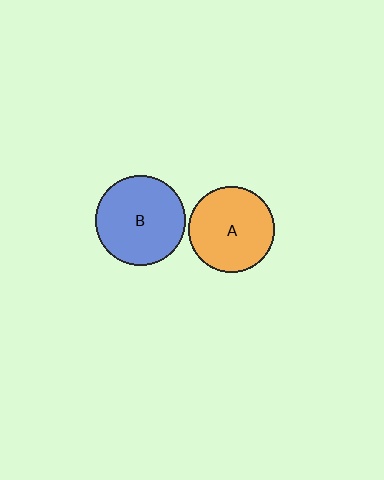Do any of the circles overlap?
No, none of the circles overlap.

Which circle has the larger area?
Circle B (blue).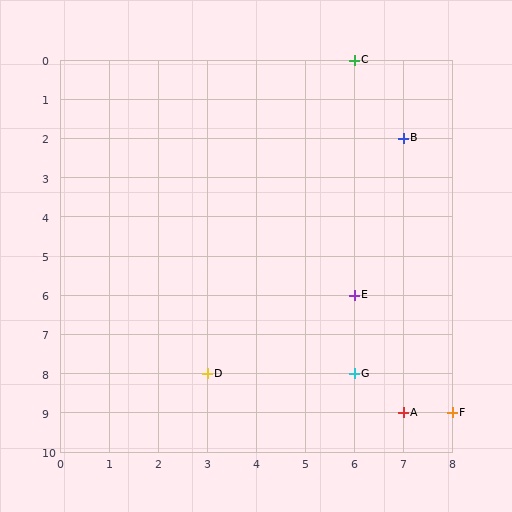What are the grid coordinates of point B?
Point B is at grid coordinates (7, 2).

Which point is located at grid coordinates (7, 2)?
Point B is at (7, 2).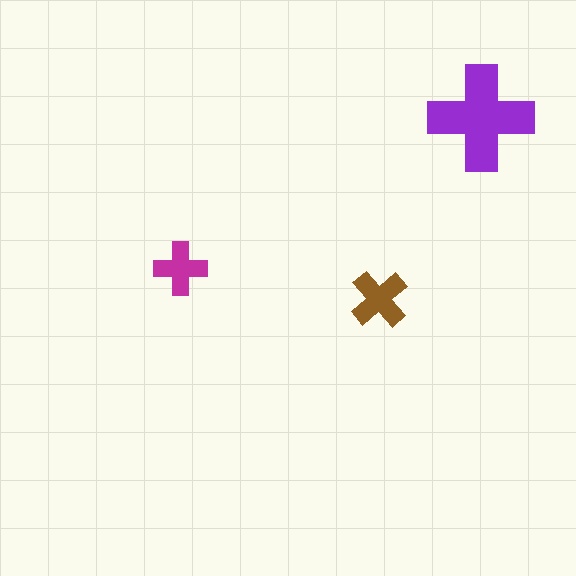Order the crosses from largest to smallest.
the purple one, the brown one, the magenta one.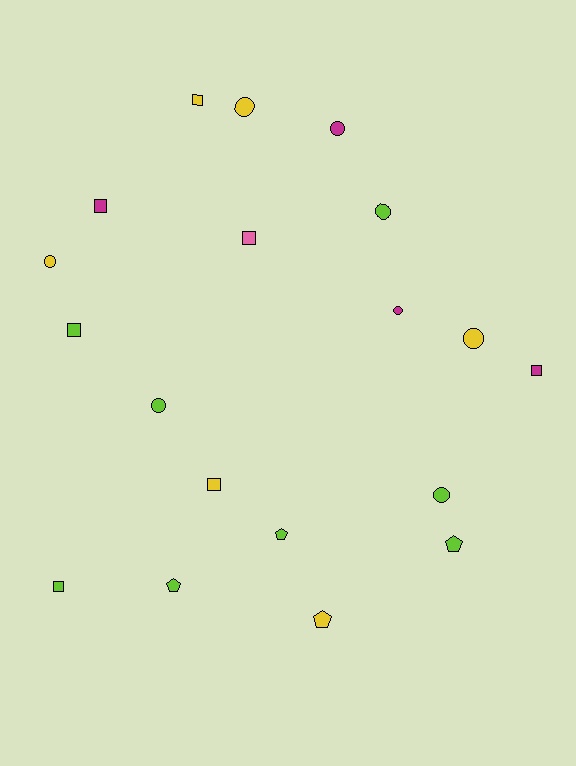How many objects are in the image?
There are 19 objects.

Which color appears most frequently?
Lime, with 8 objects.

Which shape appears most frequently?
Circle, with 8 objects.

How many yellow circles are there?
There are 3 yellow circles.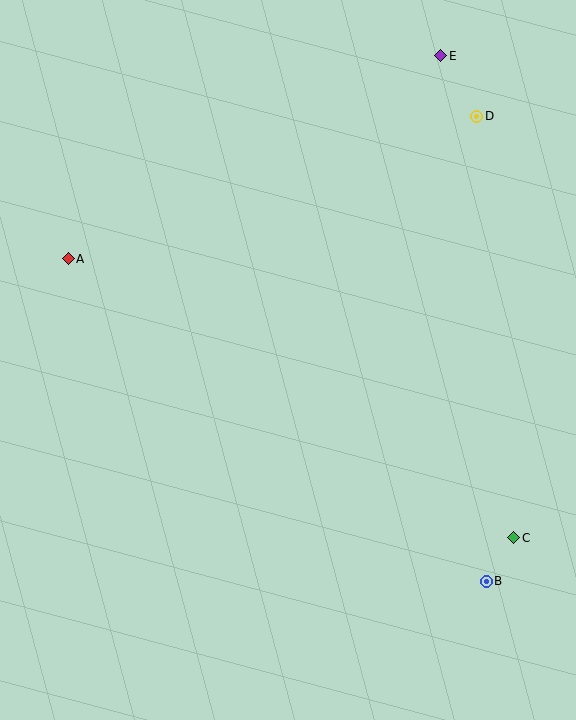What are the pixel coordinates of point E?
Point E is at (441, 56).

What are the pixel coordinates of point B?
Point B is at (486, 581).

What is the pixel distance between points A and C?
The distance between A and C is 525 pixels.